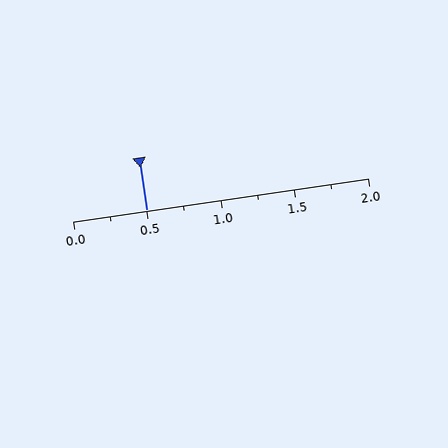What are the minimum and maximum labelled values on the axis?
The axis runs from 0.0 to 2.0.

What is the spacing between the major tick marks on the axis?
The major ticks are spaced 0.5 apart.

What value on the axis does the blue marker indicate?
The marker indicates approximately 0.5.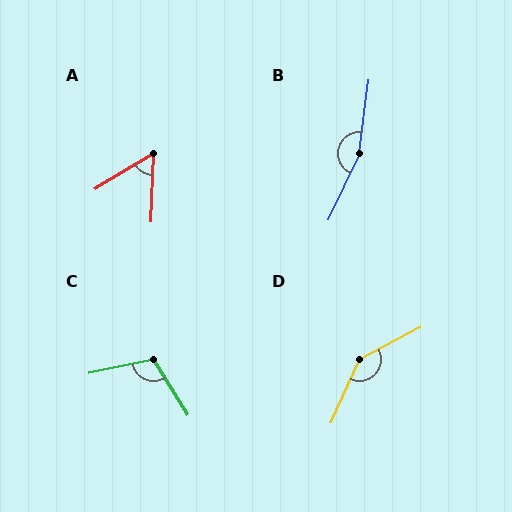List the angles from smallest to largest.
A (57°), C (110°), D (142°), B (162°).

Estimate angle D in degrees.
Approximately 142 degrees.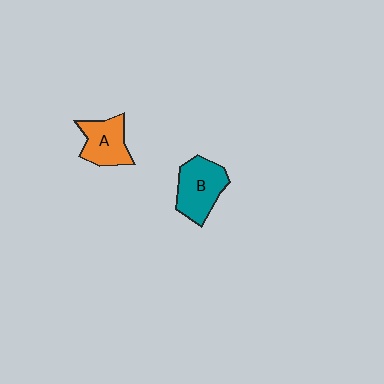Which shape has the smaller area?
Shape A (orange).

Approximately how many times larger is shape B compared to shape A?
Approximately 1.2 times.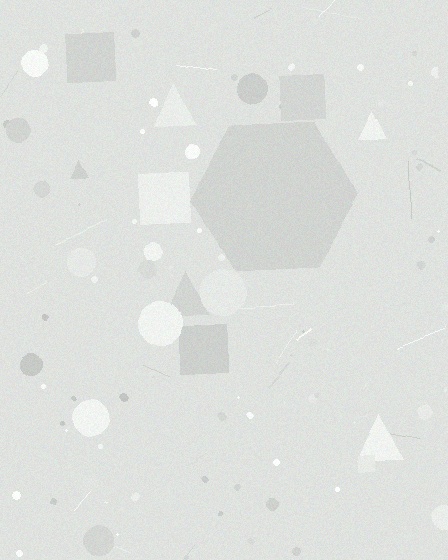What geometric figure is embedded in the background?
A hexagon is embedded in the background.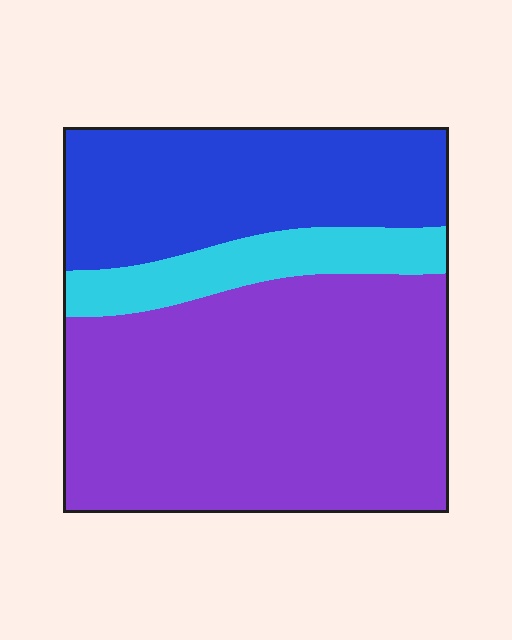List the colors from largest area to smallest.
From largest to smallest: purple, blue, cyan.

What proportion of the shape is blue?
Blue takes up about one third (1/3) of the shape.